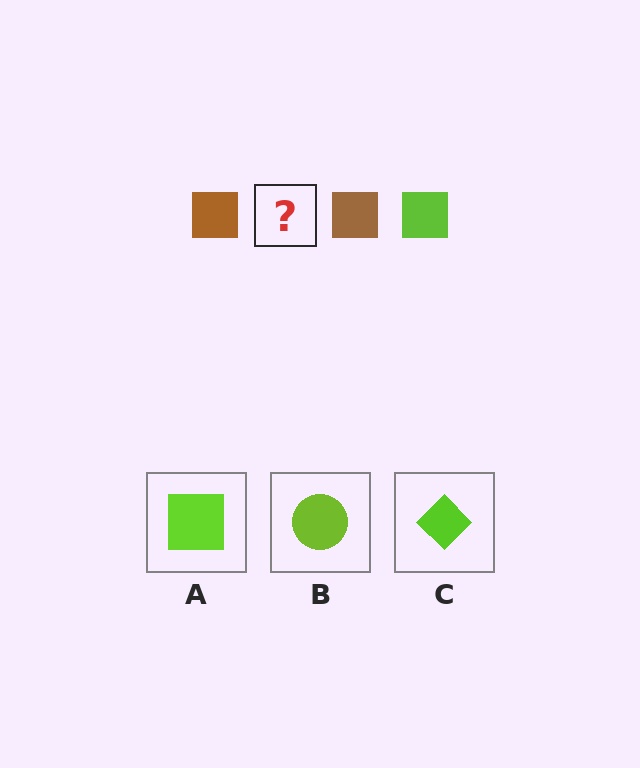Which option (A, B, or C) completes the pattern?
A.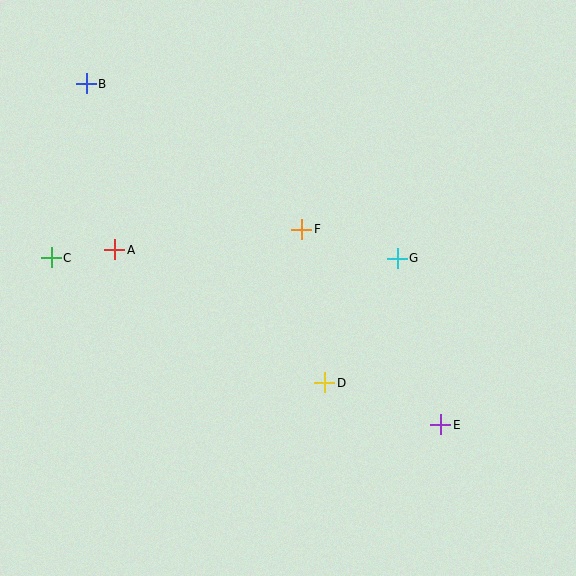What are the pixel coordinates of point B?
Point B is at (86, 84).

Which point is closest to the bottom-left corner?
Point C is closest to the bottom-left corner.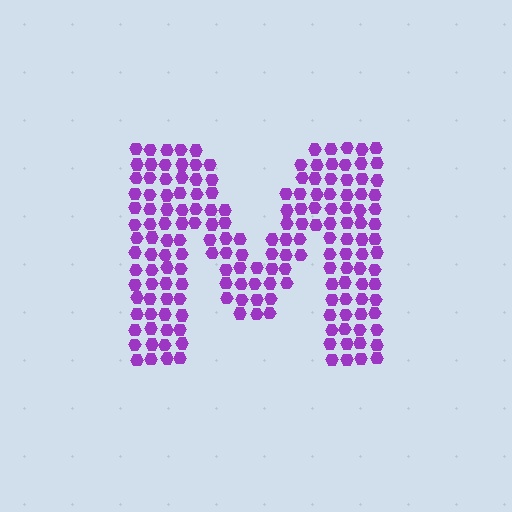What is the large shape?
The large shape is the letter M.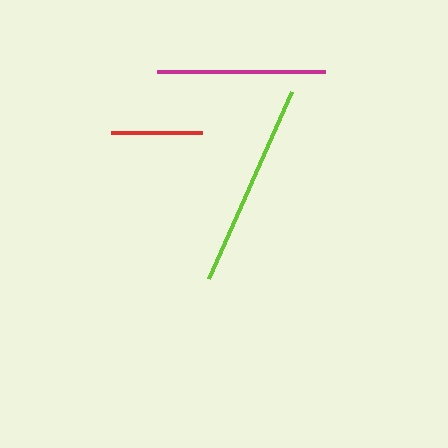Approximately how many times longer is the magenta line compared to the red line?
The magenta line is approximately 1.8 times the length of the red line.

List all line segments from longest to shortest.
From longest to shortest: lime, magenta, red.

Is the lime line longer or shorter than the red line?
The lime line is longer than the red line.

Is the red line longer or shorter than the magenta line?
The magenta line is longer than the red line.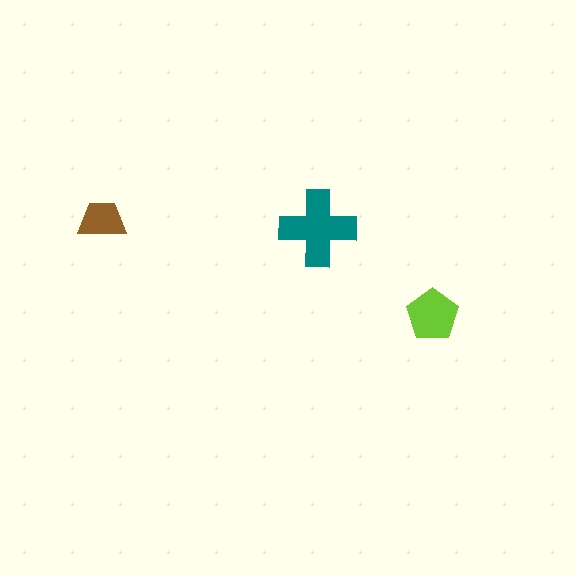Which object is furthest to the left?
The brown trapezoid is leftmost.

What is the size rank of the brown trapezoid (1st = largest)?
3rd.